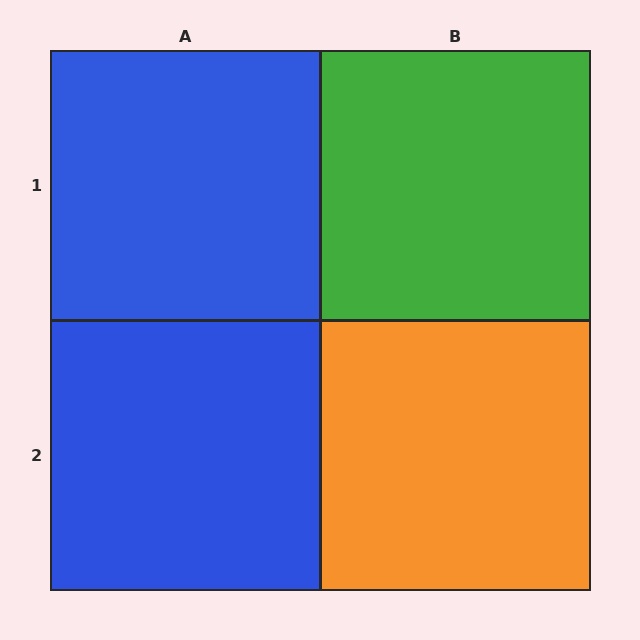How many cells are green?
1 cell is green.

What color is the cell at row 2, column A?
Blue.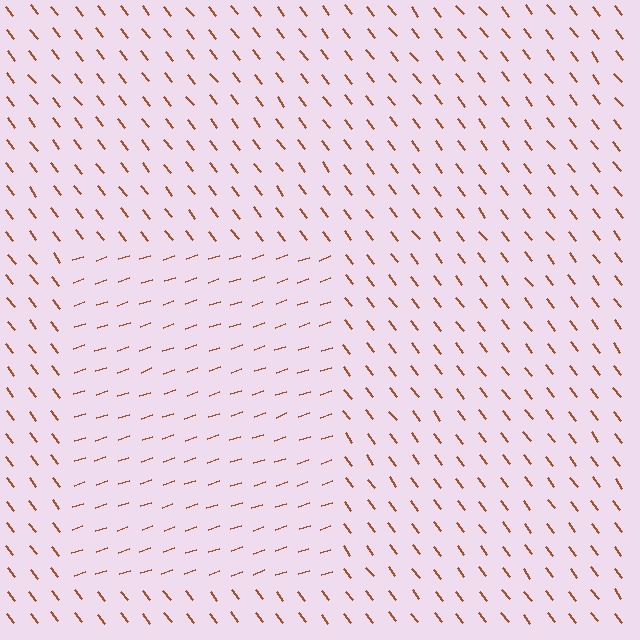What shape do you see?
I see a rectangle.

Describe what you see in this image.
The image is filled with small brown line segments. A rectangle region in the image has lines oriented differently from the surrounding lines, creating a visible texture boundary.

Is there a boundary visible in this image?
Yes, there is a texture boundary formed by a change in line orientation.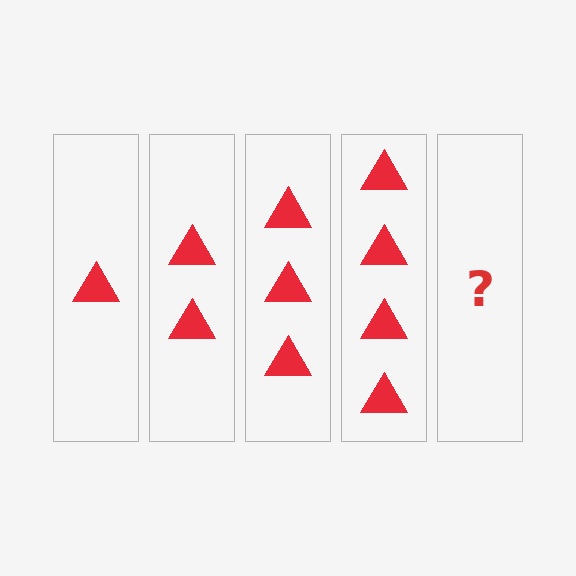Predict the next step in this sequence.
The next step is 5 triangles.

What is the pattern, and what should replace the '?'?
The pattern is that each step adds one more triangle. The '?' should be 5 triangles.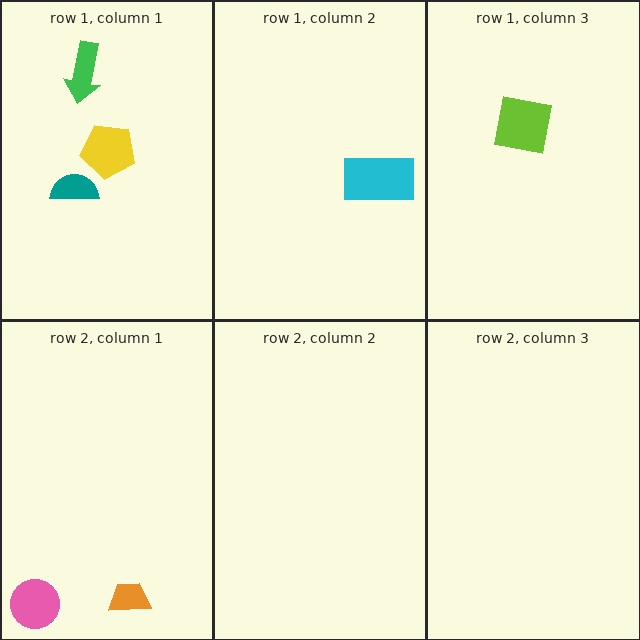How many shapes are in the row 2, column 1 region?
2.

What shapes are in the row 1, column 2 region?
The cyan rectangle.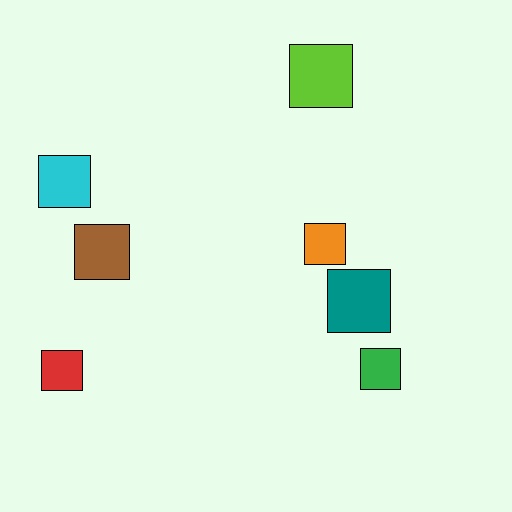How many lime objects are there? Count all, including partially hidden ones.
There is 1 lime object.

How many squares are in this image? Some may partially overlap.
There are 7 squares.